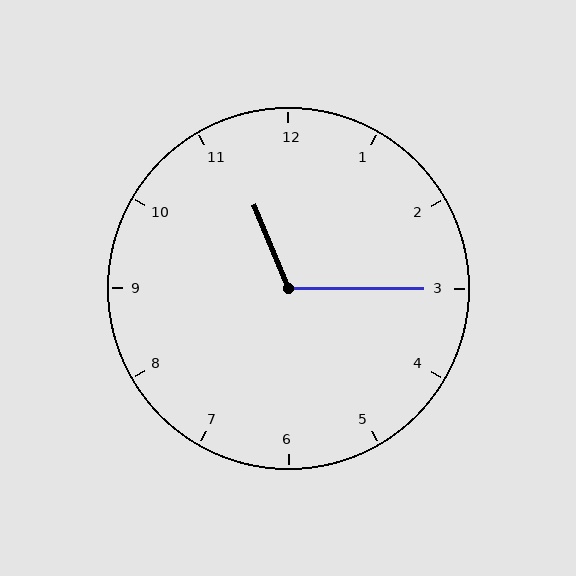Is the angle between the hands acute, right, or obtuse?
It is obtuse.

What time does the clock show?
11:15.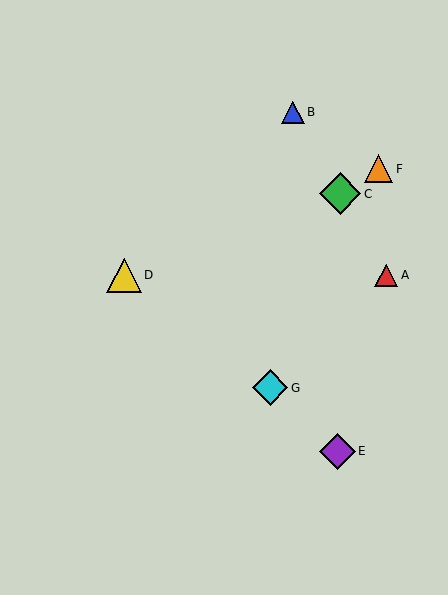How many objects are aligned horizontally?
2 objects (A, D) are aligned horizontally.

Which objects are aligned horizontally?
Objects A, D are aligned horizontally.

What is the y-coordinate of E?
Object E is at y≈451.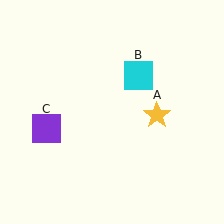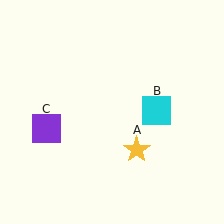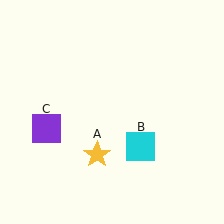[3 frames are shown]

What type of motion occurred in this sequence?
The yellow star (object A), cyan square (object B) rotated clockwise around the center of the scene.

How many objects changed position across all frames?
2 objects changed position: yellow star (object A), cyan square (object B).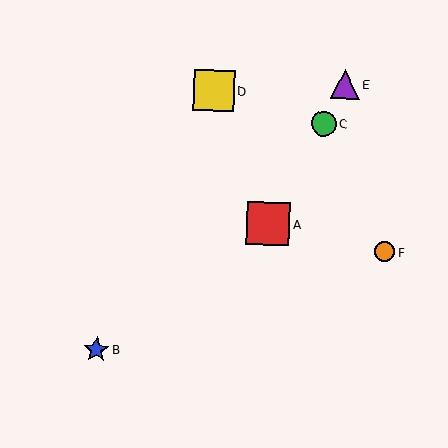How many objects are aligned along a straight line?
3 objects (A, C, E) are aligned along a straight line.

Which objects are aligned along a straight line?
Objects A, C, E are aligned along a straight line.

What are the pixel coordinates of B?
Object B is at (96, 350).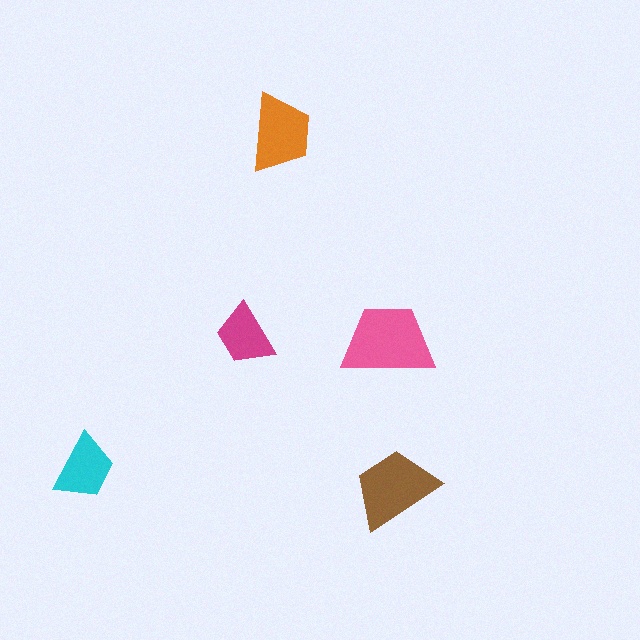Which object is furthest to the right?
The brown trapezoid is rightmost.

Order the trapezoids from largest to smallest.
the pink one, the brown one, the orange one, the cyan one, the magenta one.